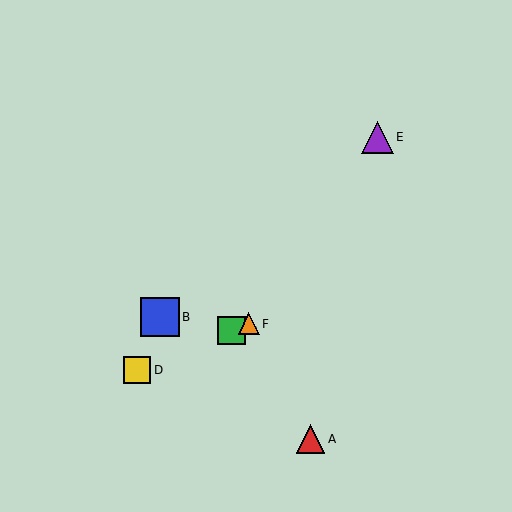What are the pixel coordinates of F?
Object F is at (249, 324).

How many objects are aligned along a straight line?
3 objects (C, D, F) are aligned along a straight line.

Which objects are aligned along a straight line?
Objects C, D, F are aligned along a straight line.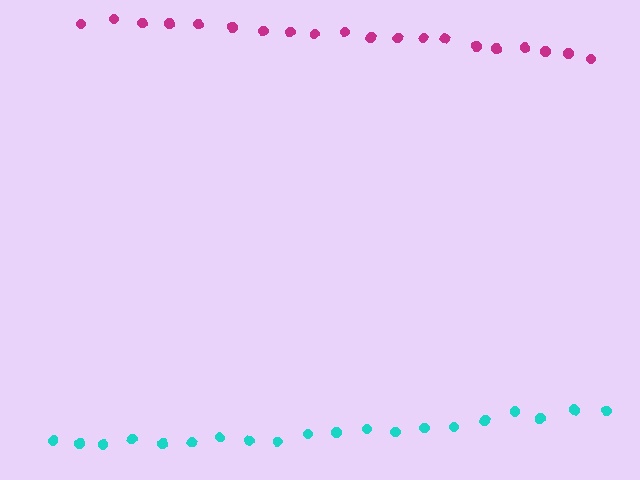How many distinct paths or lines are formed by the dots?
There are 2 distinct paths.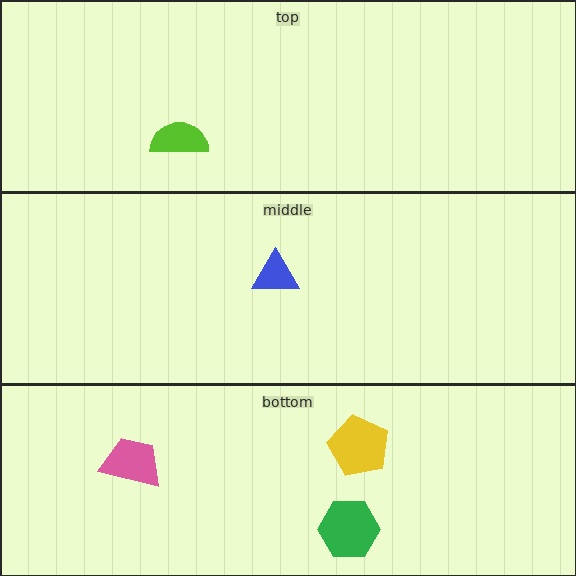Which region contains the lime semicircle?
The top region.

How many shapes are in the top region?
1.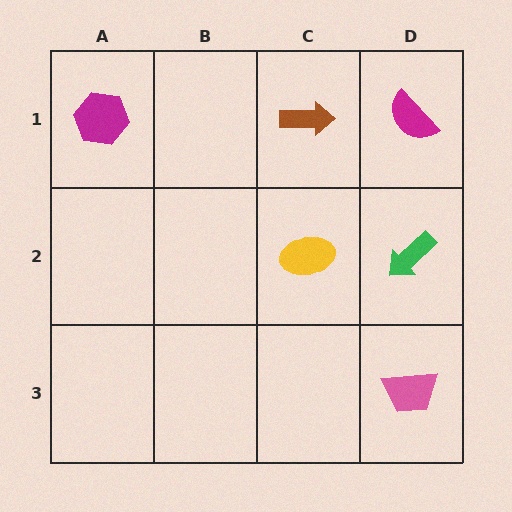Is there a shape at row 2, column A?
No, that cell is empty.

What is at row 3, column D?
A pink trapezoid.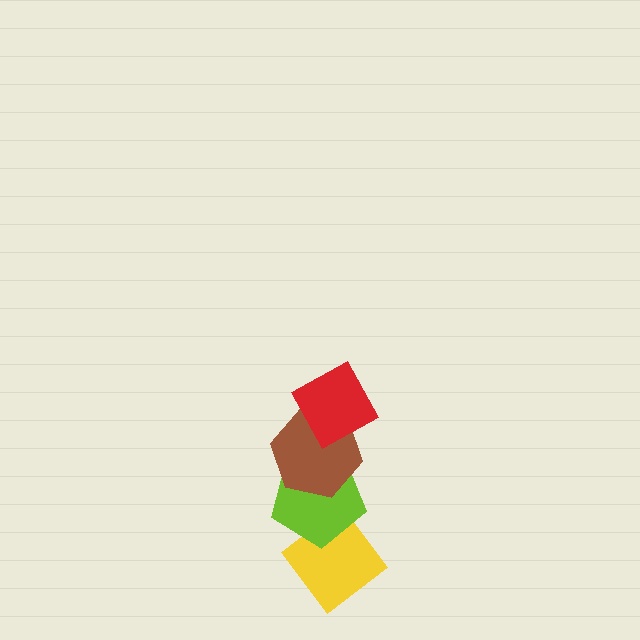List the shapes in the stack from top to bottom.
From top to bottom: the red diamond, the brown hexagon, the lime pentagon, the yellow diamond.